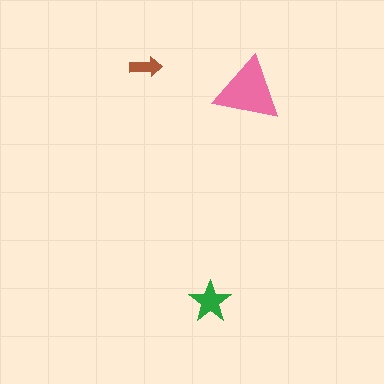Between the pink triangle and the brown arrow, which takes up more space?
The pink triangle.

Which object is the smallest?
The brown arrow.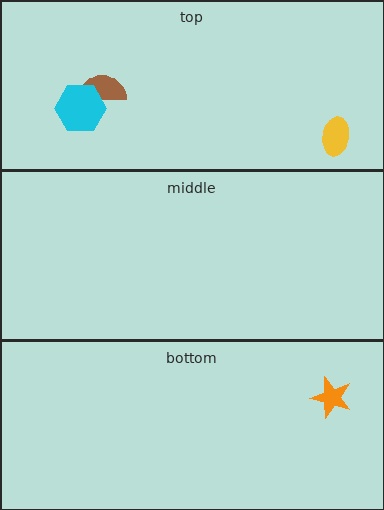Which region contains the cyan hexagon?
The top region.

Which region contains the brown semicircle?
The top region.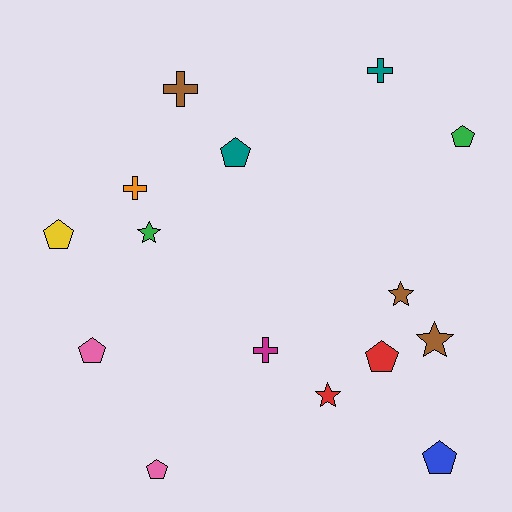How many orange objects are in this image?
There is 1 orange object.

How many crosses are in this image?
There are 4 crosses.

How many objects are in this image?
There are 15 objects.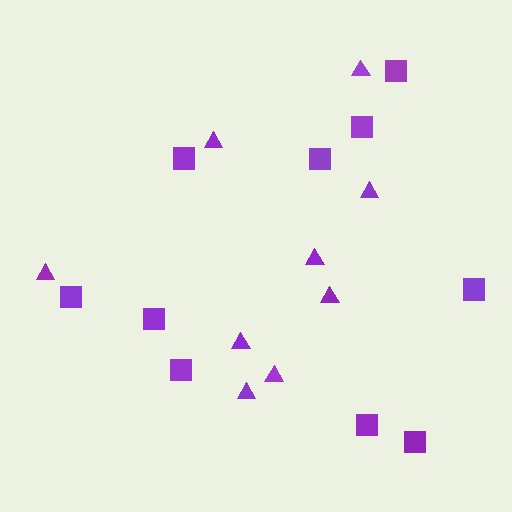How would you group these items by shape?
There are 2 groups: one group of squares (10) and one group of triangles (9).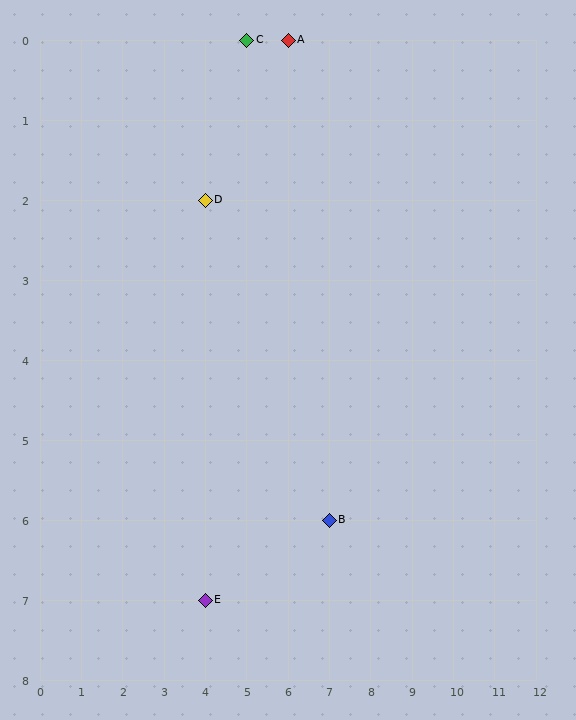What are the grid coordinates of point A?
Point A is at grid coordinates (6, 0).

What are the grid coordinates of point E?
Point E is at grid coordinates (4, 7).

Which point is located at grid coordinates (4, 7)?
Point E is at (4, 7).